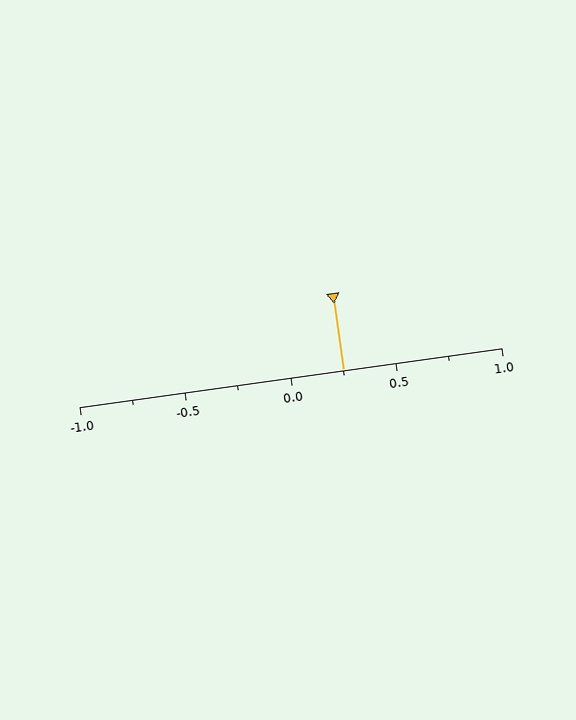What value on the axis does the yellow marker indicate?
The marker indicates approximately 0.25.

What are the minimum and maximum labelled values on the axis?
The axis runs from -1.0 to 1.0.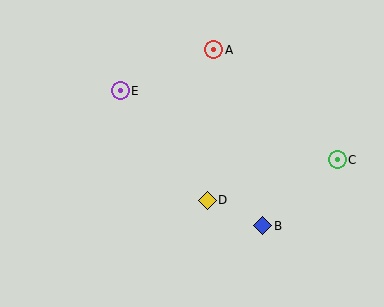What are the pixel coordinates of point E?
Point E is at (120, 91).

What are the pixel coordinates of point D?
Point D is at (207, 200).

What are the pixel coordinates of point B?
Point B is at (263, 226).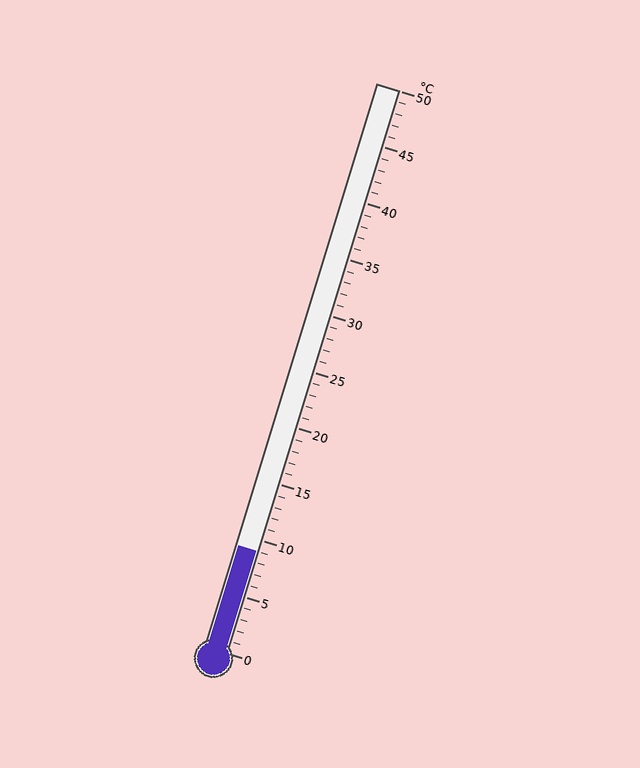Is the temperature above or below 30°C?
The temperature is below 30°C.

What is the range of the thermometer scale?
The thermometer scale ranges from 0°C to 50°C.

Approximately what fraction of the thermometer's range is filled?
The thermometer is filled to approximately 20% of its range.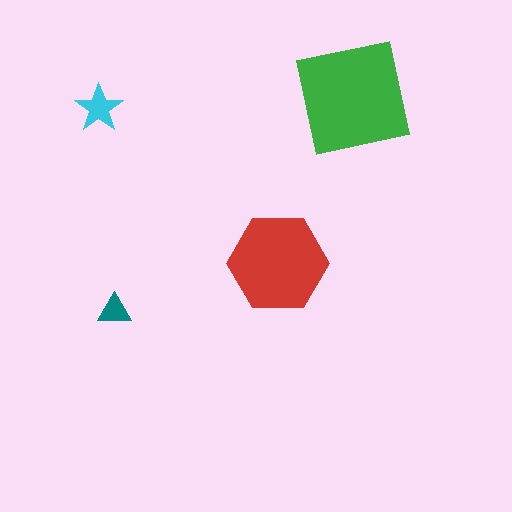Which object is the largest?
The green square.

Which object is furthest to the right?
The green square is rightmost.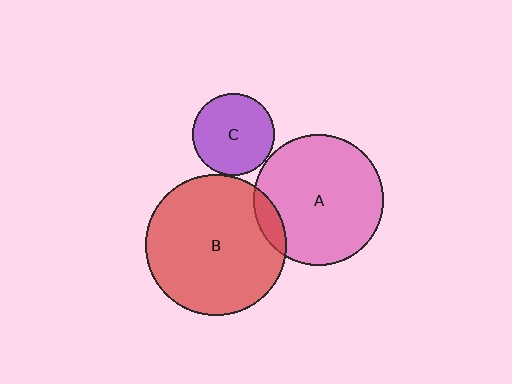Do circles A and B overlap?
Yes.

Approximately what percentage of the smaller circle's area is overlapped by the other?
Approximately 10%.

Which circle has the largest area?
Circle B (red).